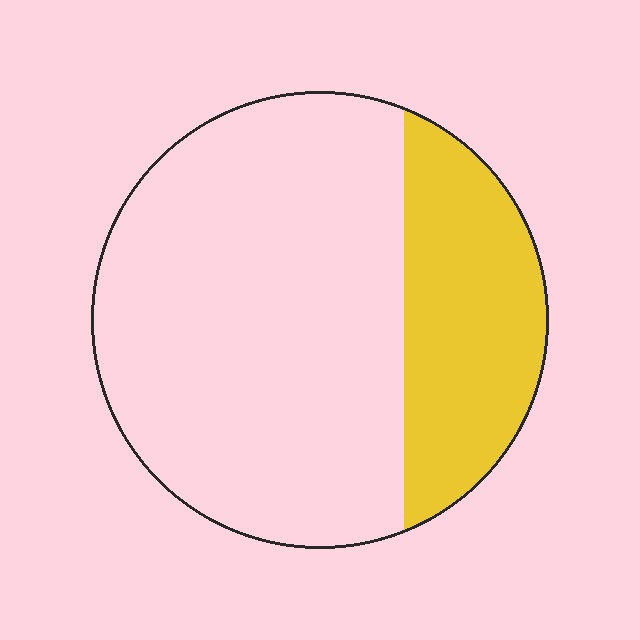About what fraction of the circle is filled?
About one quarter (1/4).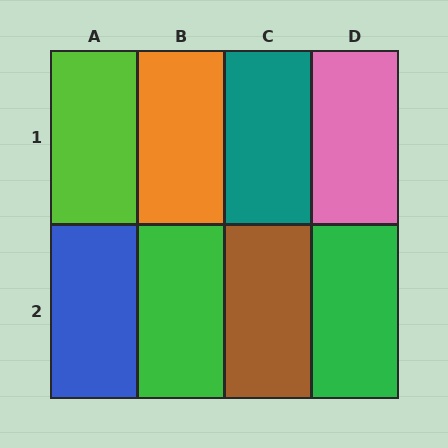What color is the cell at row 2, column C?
Brown.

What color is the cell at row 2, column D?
Green.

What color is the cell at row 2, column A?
Blue.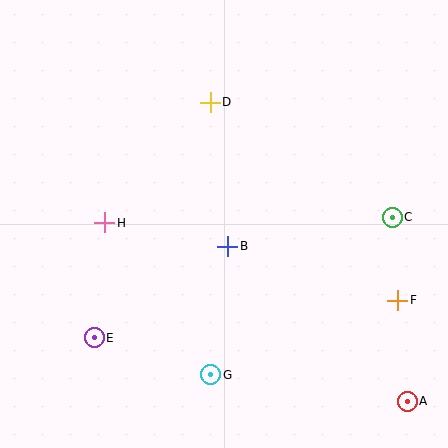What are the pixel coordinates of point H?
Point H is at (105, 223).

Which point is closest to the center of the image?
Point B at (228, 246) is closest to the center.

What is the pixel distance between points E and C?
The distance between E and C is 321 pixels.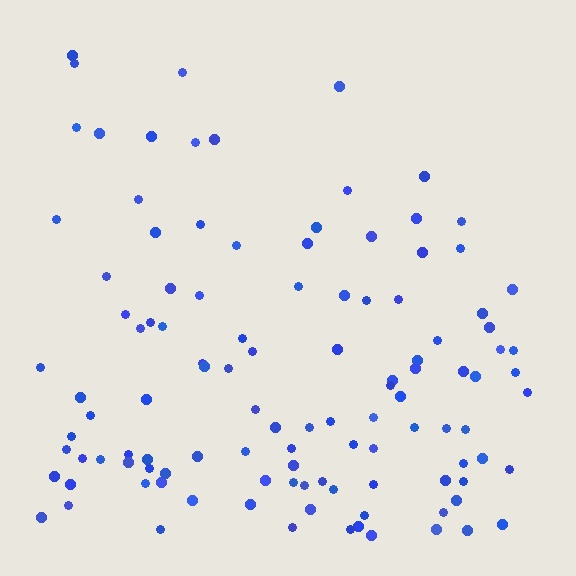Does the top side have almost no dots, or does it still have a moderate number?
Still a moderate number, just noticeably fewer than the bottom.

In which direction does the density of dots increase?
From top to bottom, with the bottom side densest.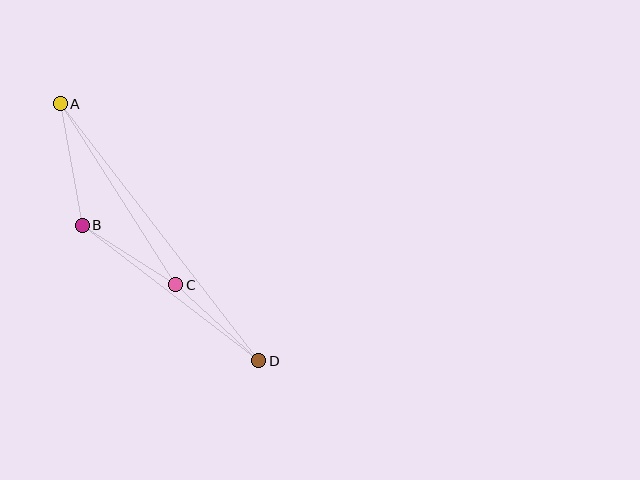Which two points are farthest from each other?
Points A and D are farthest from each other.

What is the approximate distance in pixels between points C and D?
The distance between C and D is approximately 112 pixels.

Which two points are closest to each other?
Points B and C are closest to each other.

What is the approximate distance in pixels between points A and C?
The distance between A and C is approximately 215 pixels.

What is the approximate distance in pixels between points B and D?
The distance between B and D is approximately 223 pixels.